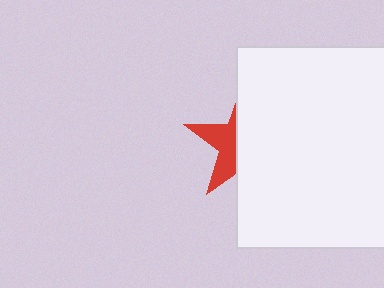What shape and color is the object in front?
The object in front is a white square.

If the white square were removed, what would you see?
You would see the complete red star.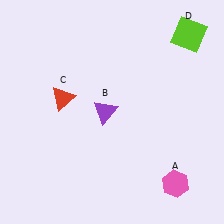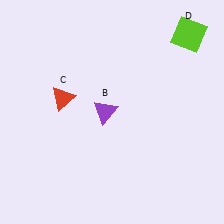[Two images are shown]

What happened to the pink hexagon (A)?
The pink hexagon (A) was removed in Image 2. It was in the bottom-right area of Image 1.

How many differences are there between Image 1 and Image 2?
There is 1 difference between the two images.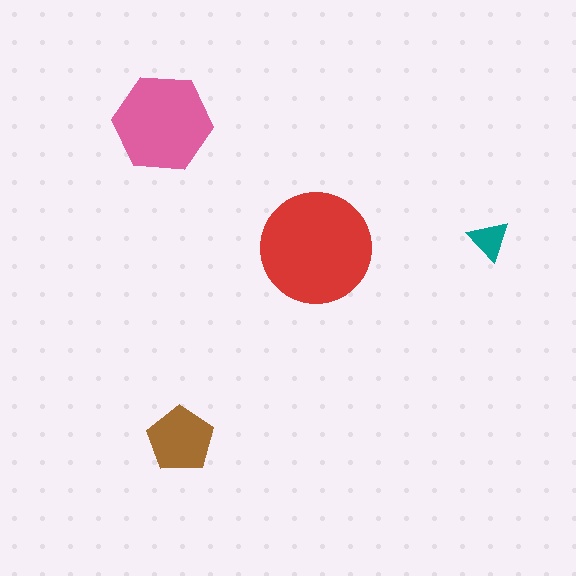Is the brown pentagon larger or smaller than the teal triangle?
Larger.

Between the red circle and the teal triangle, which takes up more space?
The red circle.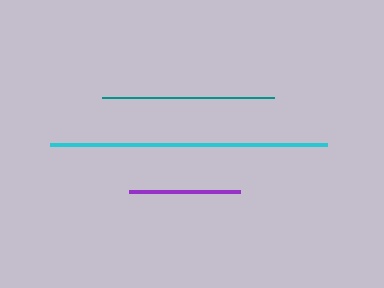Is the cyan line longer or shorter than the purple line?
The cyan line is longer than the purple line.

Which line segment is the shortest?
The purple line is the shortest at approximately 112 pixels.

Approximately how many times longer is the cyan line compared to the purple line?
The cyan line is approximately 2.5 times the length of the purple line.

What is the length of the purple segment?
The purple segment is approximately 112 pixels long.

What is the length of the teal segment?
The teal segment is approximately 172 pixels long.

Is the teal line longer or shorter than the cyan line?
The cyan line is longer than the teal line.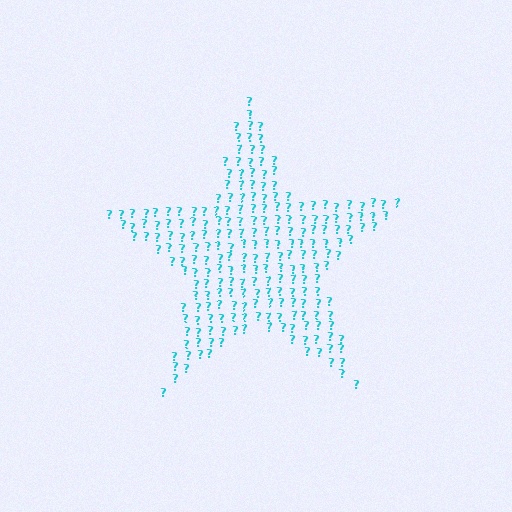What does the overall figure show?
The overall figure shows a star.